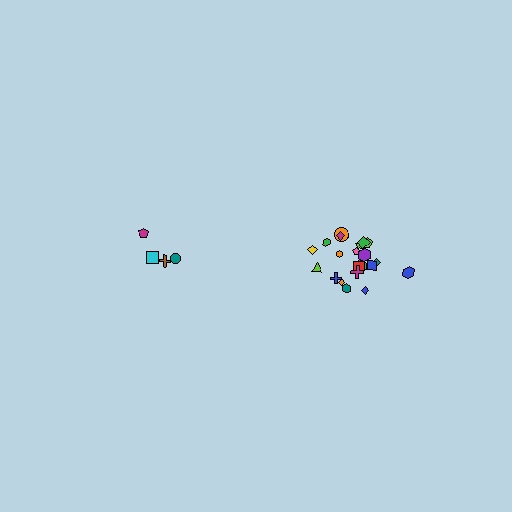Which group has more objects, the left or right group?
The right group.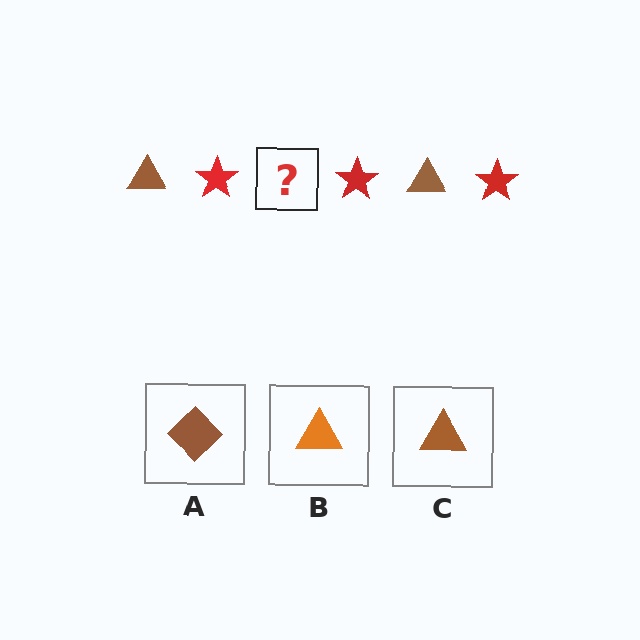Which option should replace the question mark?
Option C.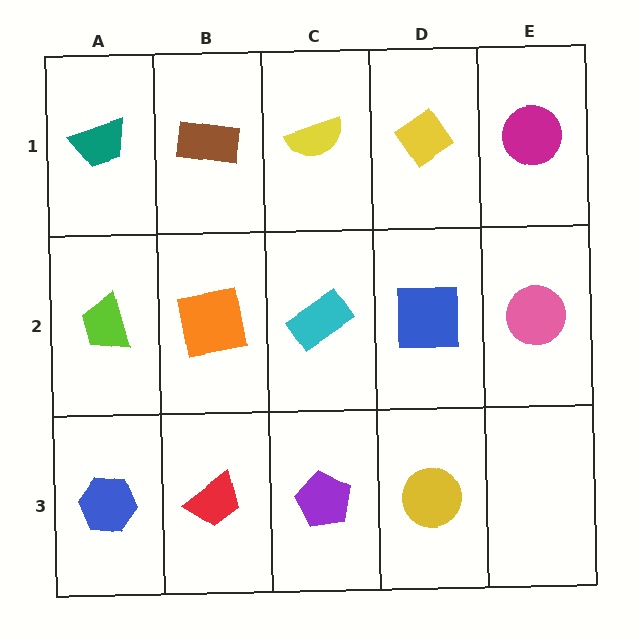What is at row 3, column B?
A red trapezoid.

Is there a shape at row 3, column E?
No, that cell is empty.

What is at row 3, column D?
A yellow circle.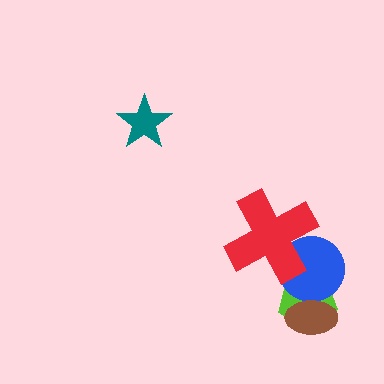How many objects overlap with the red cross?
1 object overlaps with the red cross.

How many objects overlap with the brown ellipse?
2 objects overlap with the brown ellipse.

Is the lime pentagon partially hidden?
Yes, it is partially covered by another shape.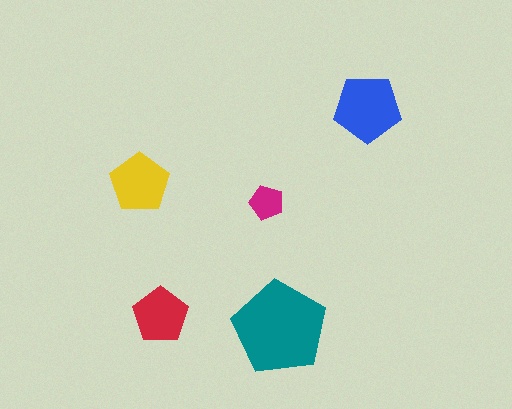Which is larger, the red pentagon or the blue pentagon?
The blue one.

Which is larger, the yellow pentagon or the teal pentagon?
The teal one.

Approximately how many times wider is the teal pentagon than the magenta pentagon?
About 2.5 times wider.